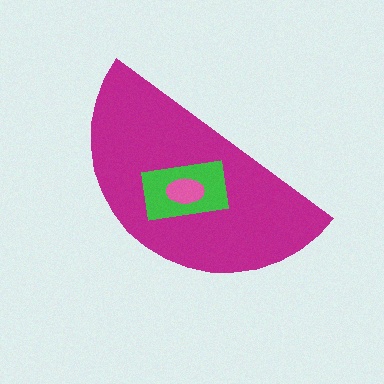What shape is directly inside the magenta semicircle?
The green rectangle.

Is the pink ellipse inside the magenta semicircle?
Yes.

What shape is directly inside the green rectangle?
The pink ellipse.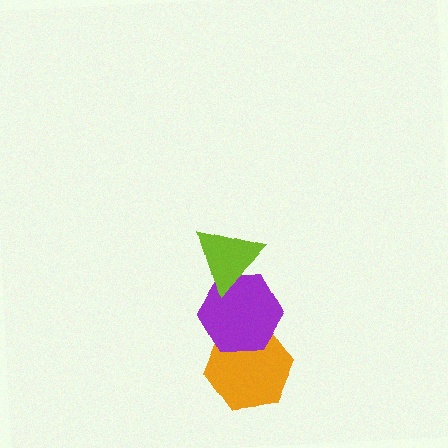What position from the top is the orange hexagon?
The orange hexagon is 3rd from the top.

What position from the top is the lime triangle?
The lime triangle is 1st from the top.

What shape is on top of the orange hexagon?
The purple hexagon is on top of the orange hexagon.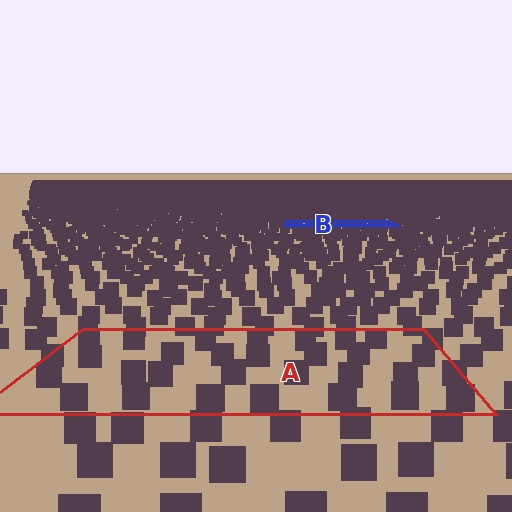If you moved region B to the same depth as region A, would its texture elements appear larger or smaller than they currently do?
They would appear larger. At a closer depth, the same texture elements are projected at a bigger on-screen size.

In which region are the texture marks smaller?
The texture marks are smaller in region B, because it is farther away.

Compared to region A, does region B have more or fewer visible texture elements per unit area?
Region B has more texture elements per unit area — they are packed more densely because it is farther away.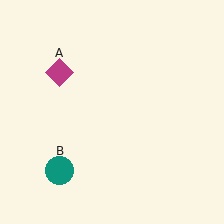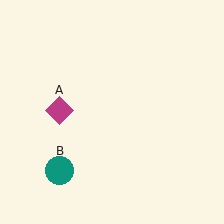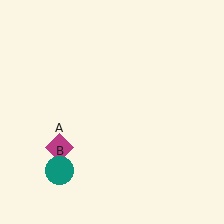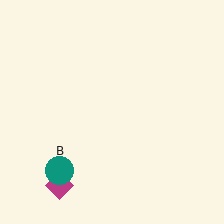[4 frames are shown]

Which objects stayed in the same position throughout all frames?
Teal circle (object B) remained stationary.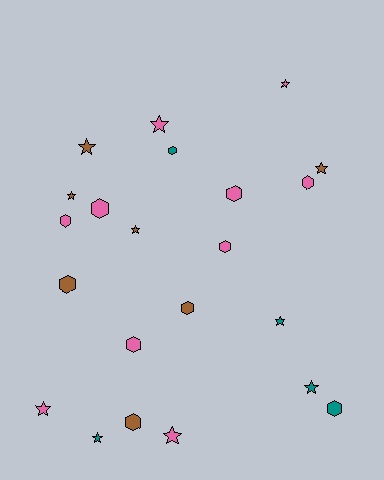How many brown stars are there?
There are 4 brown stars.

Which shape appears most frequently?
Hexagon, with 11 objects.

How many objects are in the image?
There are 22 objects.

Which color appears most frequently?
Pink, with 10 objects.